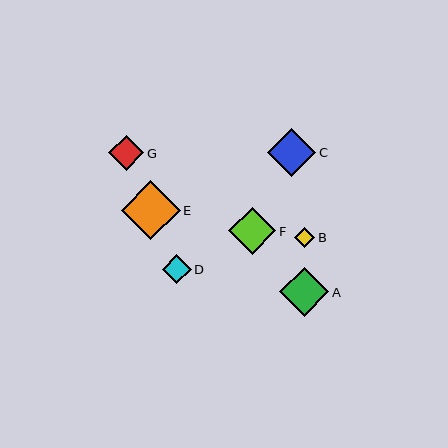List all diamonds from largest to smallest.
From largest to smallest: E, A, C, F, G, D, B.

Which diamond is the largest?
Diamond E is the largest with a size of approximately 59 pixels.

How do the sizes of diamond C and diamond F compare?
Diamond C and diamond F are approximately the same size.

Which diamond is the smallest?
Diamond B is the smallest with a size of approximately 20 pixels.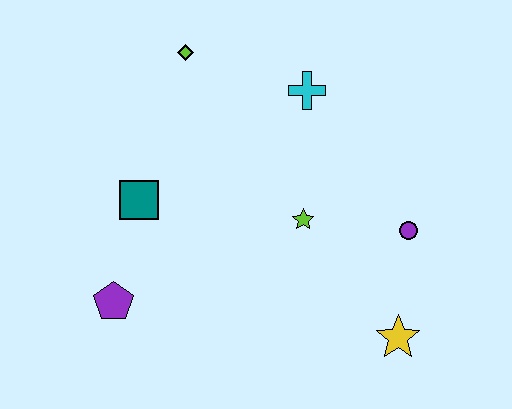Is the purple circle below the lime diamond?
Yes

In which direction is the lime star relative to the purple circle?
The lime star is to the left of the purple circle.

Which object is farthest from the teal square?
The yellow star is farthest from the teal square.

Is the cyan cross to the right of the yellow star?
No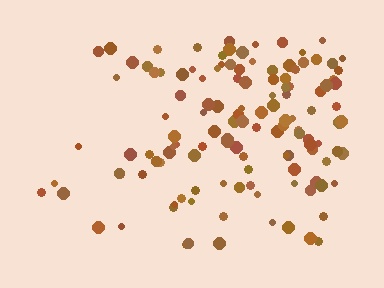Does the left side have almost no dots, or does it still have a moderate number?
Still a moderate number, just noticeably fewer than the right.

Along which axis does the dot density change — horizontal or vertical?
Horizontal.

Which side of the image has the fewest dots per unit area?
The left.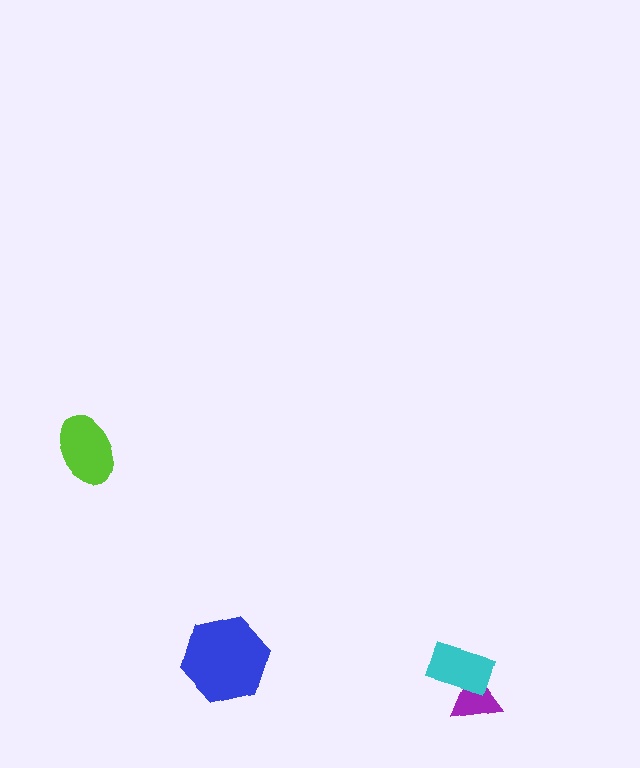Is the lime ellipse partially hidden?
No, no other shape covers it.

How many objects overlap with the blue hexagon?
0 objects overlap with the blue hexagon.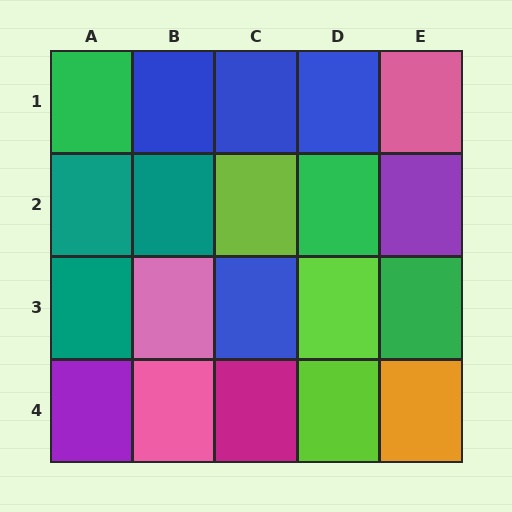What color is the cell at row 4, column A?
Purple.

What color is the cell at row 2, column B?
Teal.